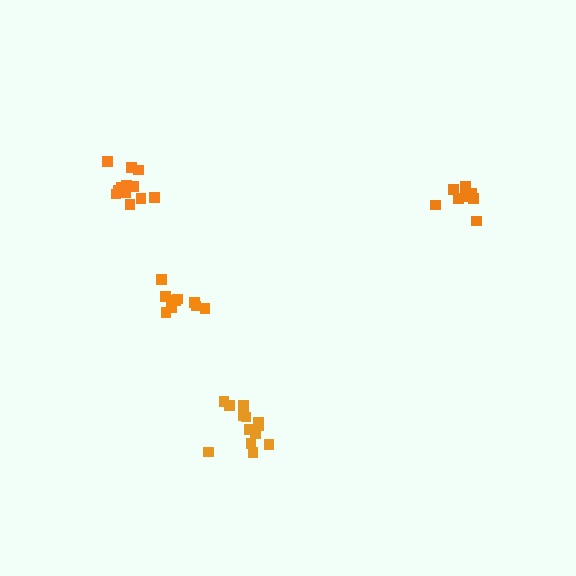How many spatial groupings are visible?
There are 4 spatial groupings.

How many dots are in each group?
Group 1: 9 dots, Group 2: 13 dots, Group 3: 13 dots, Group 4: 9 dots (44 total).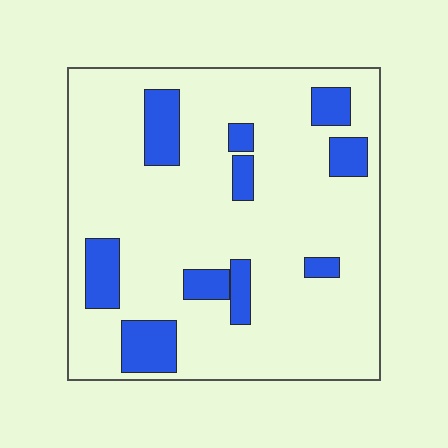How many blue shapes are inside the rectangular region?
10.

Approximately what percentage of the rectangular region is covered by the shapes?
Approximately 15%.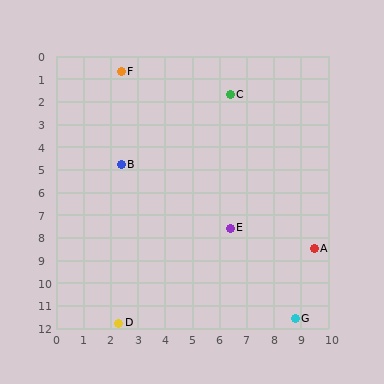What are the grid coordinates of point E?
Point E is at approximately (6.4, 7.6).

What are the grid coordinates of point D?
Point D is at approximately (2.3, 11.8).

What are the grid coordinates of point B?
Point B is at approximately (2.4, 4.8).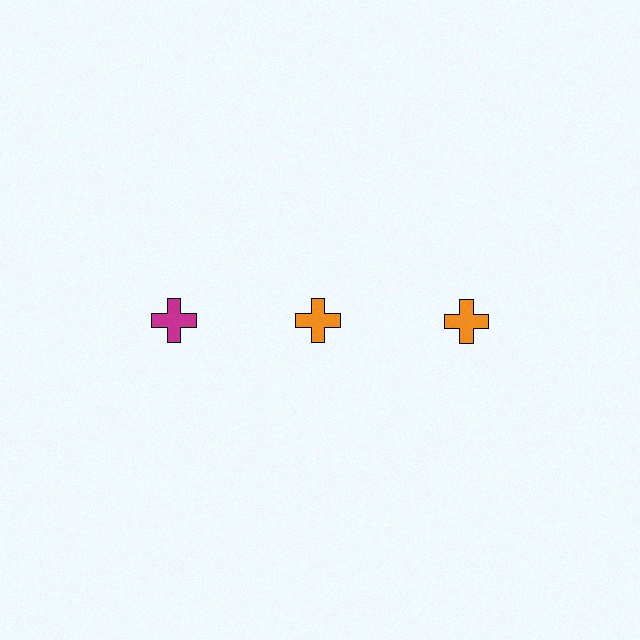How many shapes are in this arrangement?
There are 3 shapes arranged in a grid pattern.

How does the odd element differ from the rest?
It has a different color: magenta instead of orange.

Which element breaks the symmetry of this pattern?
The magenta cross in the top row, leftmost column breaks the symmetry. All other shapes are orange crosses.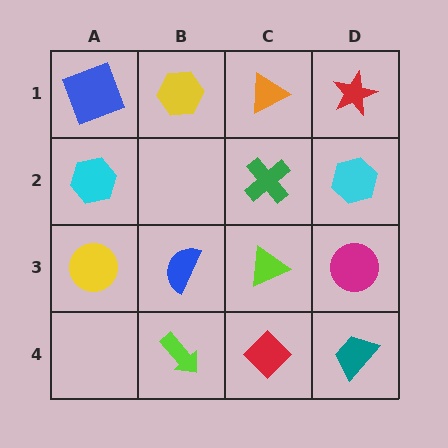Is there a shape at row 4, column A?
No, that cell is empty.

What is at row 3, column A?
A yellow circle.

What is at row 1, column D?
A red star.